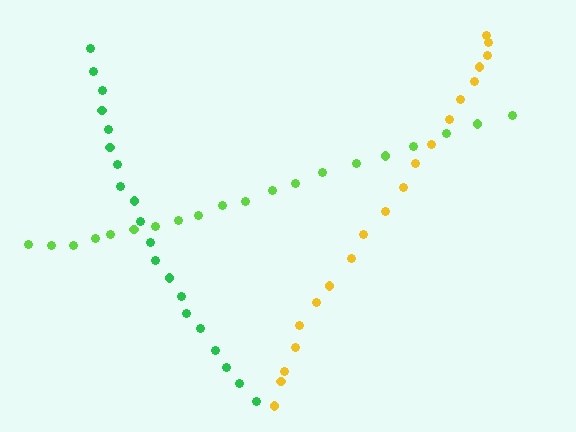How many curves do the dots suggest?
There are 3 distinct paths.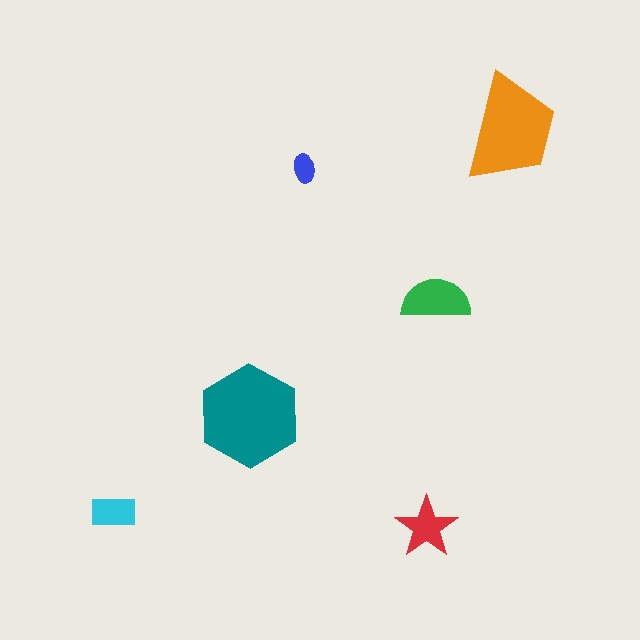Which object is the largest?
The teal hexagon.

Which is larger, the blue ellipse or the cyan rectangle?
The cyan rectangle.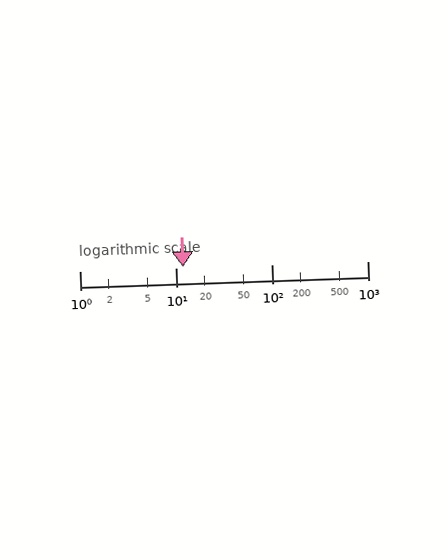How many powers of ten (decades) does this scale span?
The scale spans 3 decades, from 1 to 1000.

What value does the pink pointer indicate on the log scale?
The pointer indicates approximately 12.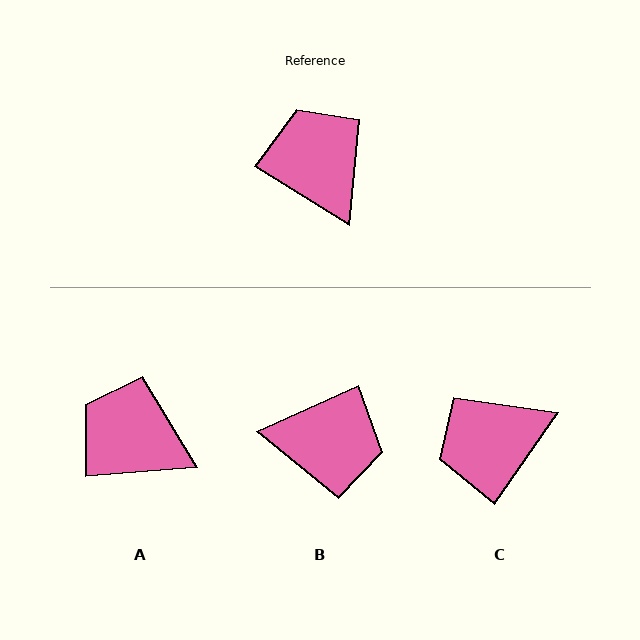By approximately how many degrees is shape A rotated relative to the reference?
Approximately 37 degrees counter-clockwise.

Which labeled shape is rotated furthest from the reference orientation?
B, about 124 degrees away.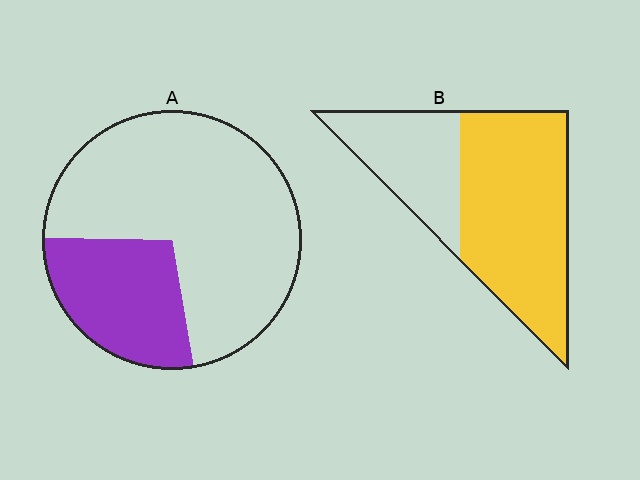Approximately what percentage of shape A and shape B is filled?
A is approximately 30% and B is approximately 65%.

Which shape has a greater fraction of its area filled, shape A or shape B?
Shape B.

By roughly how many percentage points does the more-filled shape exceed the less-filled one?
By roughly 40 percentage points (B over A).